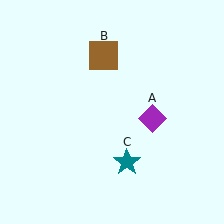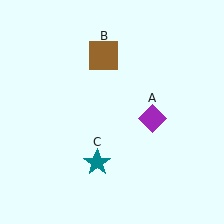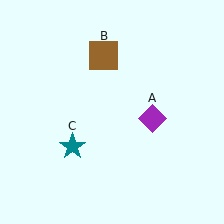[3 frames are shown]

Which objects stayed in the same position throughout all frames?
Purple diamond (object A) and brown square (object B) remained stationary.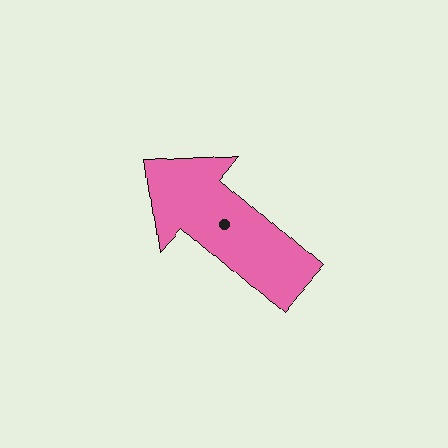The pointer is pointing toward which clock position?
Roughly 10 o'clock.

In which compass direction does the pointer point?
Northwest.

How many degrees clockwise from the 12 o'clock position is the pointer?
Approximately 312 degrees.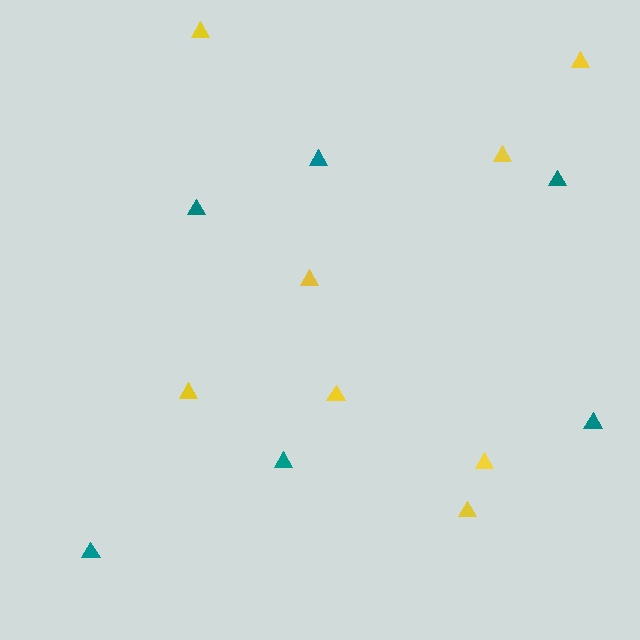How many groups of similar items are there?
There are 2 groups: one group of teal triangles (6) and one group of yellow triangles (8).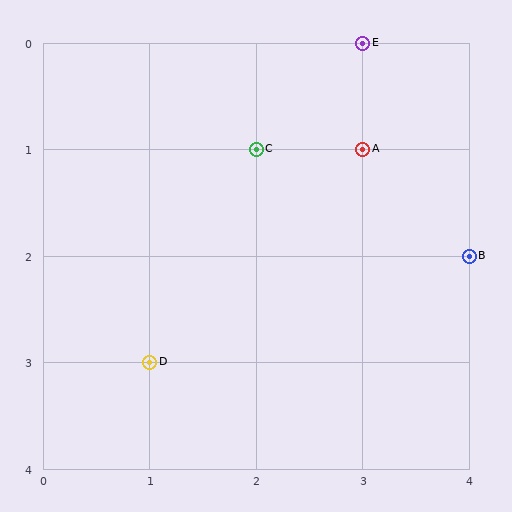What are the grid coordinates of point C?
Point C is at grid coordinates (2, 1).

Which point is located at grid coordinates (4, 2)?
Point B is at (4, 2).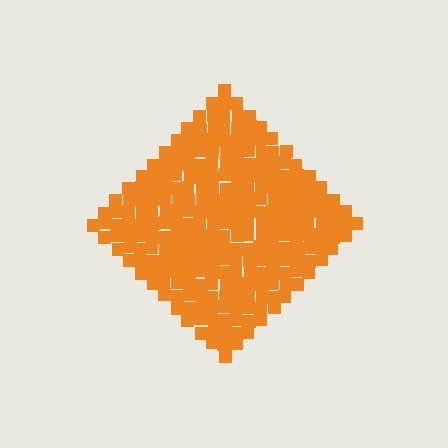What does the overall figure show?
The overall figure shows a diamond.